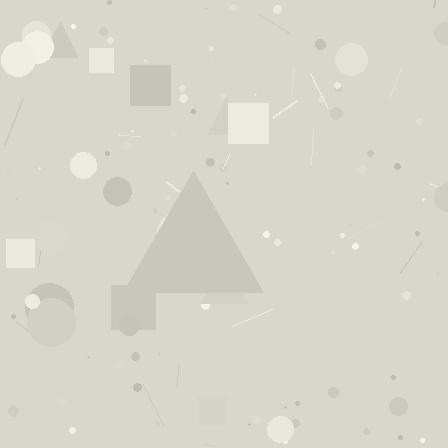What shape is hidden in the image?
A triangle is hidden in the image.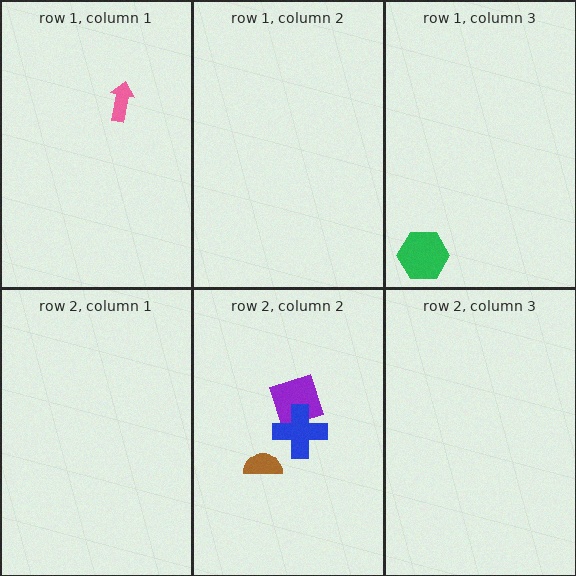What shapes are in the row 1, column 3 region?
The green hexagon.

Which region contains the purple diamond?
The row 2, column 2 region.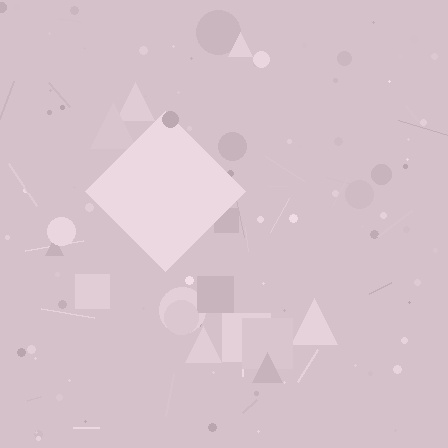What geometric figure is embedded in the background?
A diamond is embedded in the background.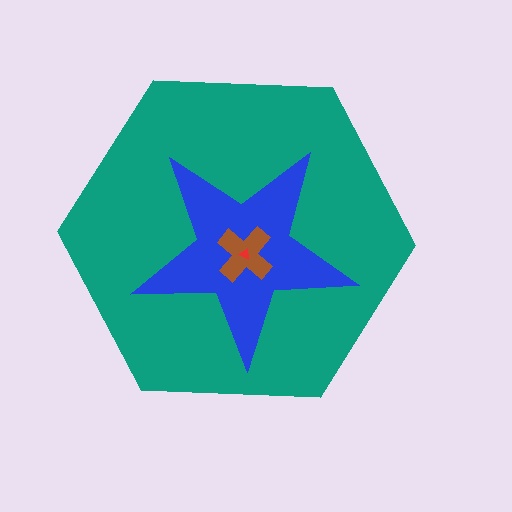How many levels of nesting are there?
4.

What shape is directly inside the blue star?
The brown cross.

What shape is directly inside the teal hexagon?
The blue star.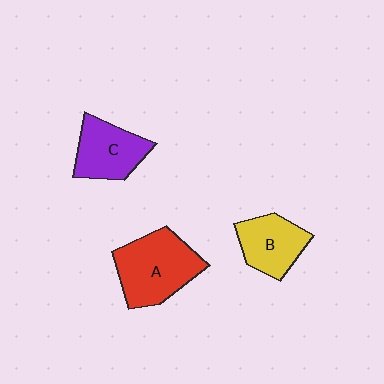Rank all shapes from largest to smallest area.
From largest to smallest: A (red), C (purple), B (yellow).